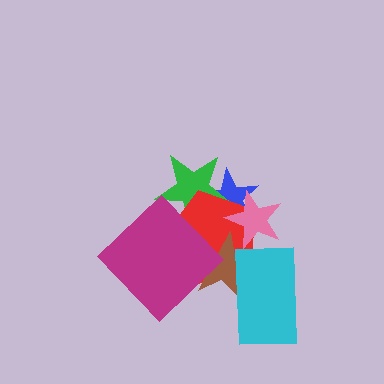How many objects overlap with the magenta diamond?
2 objects overlap with the magenta diamond.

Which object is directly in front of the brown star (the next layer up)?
The magenta diamond is directly in front of the brown star.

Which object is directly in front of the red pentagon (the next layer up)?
The pink star is directly in front of the red pentagon.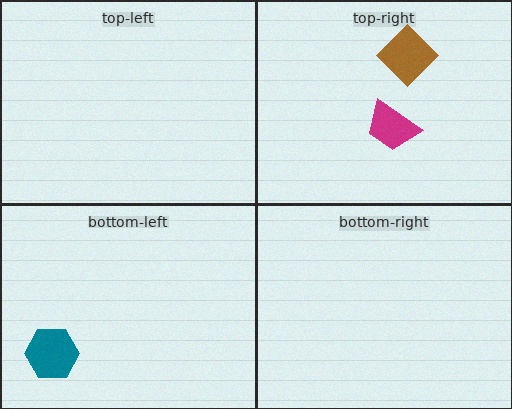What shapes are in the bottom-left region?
The teal hexagon.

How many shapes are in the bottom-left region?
1.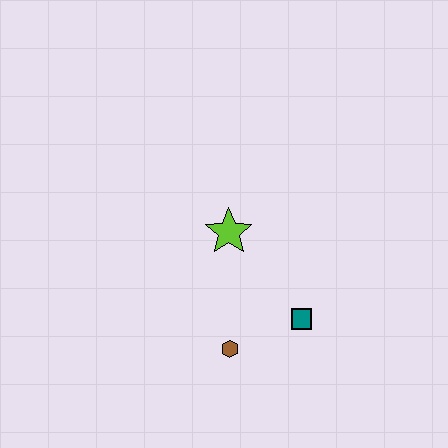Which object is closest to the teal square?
The brown hexagon is closest to the teal square.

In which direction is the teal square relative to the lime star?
The teal square is below the lime star.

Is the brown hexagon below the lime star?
Yes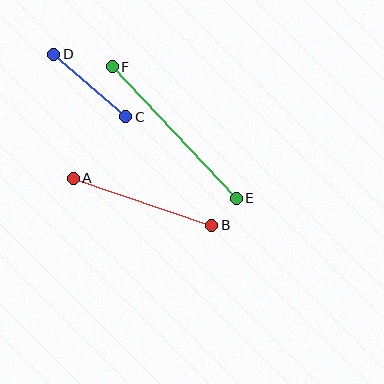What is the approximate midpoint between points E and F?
The midpoint is at approximately (174, 133) pixels.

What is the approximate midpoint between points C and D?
The midpoint is at approximately (90, 86) pixels.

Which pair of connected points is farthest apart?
Points E and F are farthest apart.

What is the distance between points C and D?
The distance is approximately 96 pixels.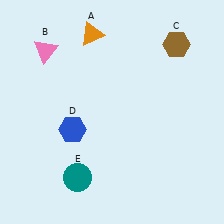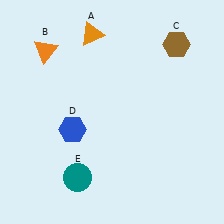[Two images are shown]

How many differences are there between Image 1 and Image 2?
There is 1 difference between the two images.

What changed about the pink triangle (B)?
In Image 1, B is pink. In Image 2, it changed to orange.